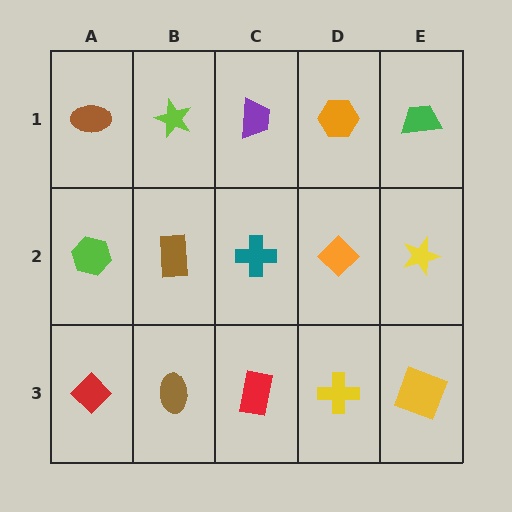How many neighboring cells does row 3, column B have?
3.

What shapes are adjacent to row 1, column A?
A lime hexagon (row 2, column A), a lime star (row 1, column B).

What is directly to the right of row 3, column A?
A brown ellipse.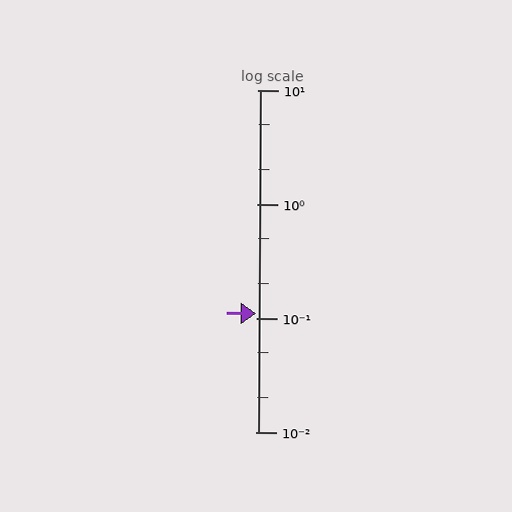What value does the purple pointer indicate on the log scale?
The pointer indicates approximately 0.11.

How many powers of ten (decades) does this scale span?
The scale spans 3 decades, from 0.01 to 10.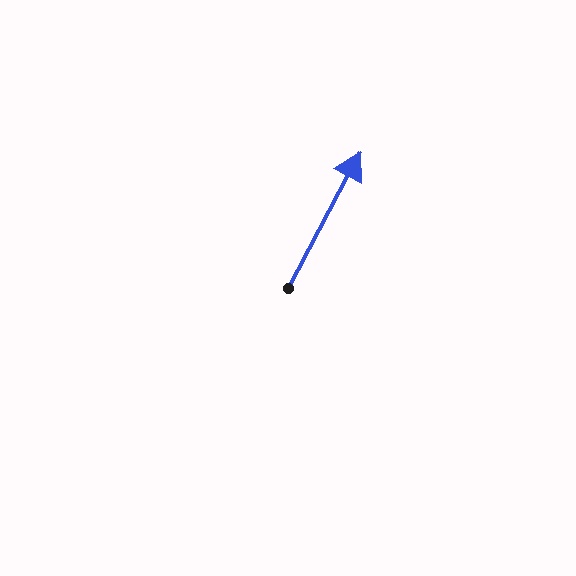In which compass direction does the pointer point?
Northeast.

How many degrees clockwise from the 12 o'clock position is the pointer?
Approximately 28 degrees.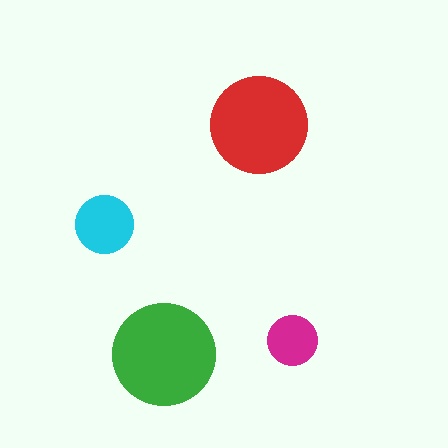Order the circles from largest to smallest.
the green one, the red one, the cyan one, the magenta one.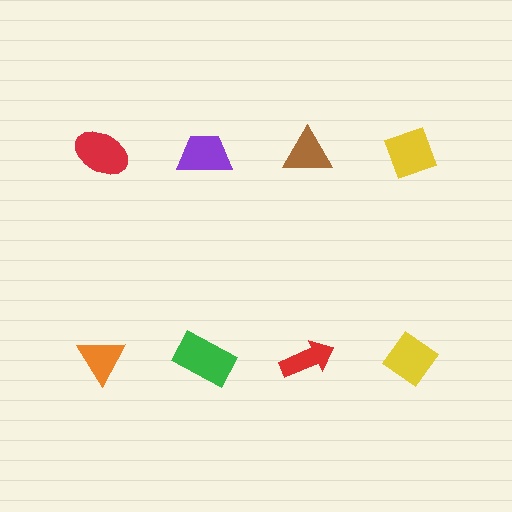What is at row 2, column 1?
An orange triangle.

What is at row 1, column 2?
A purple trapezoid.